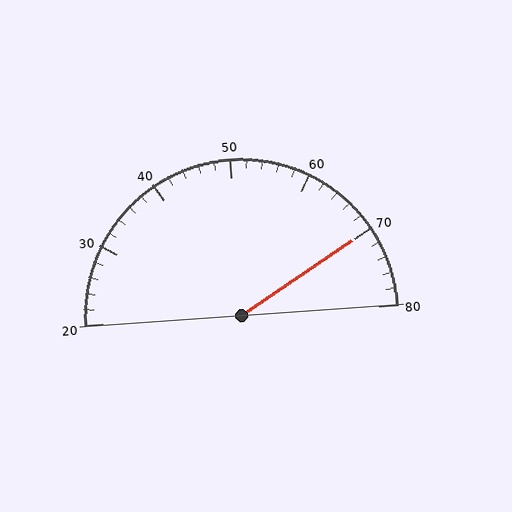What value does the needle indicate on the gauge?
The needle indicates approximately 70.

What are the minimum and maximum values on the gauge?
The gauge ranges from 20 to 80.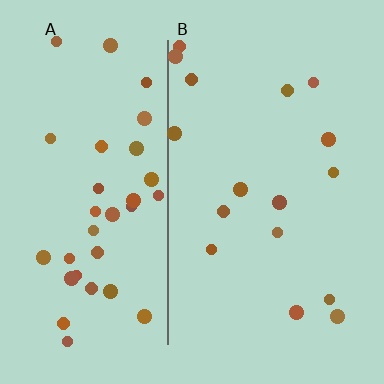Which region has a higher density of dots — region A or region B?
A (the left).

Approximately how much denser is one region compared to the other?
Approximately 2.2× — region A over region B.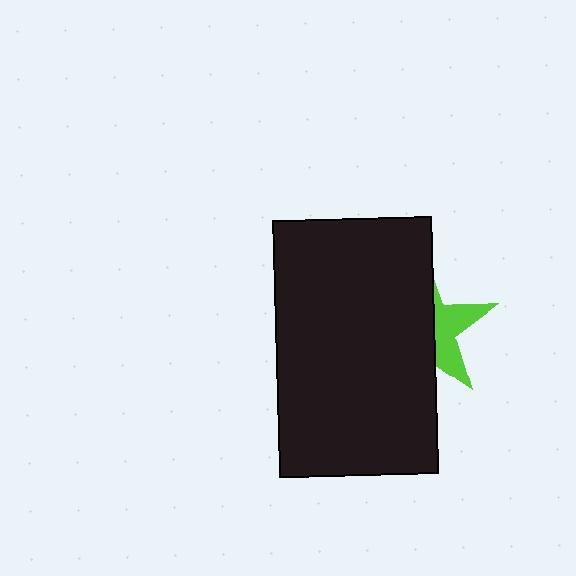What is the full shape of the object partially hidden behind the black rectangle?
The partially hidden object is a lime star.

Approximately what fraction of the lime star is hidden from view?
Roughly 63% of the lime star is hidden behind the black rectangle.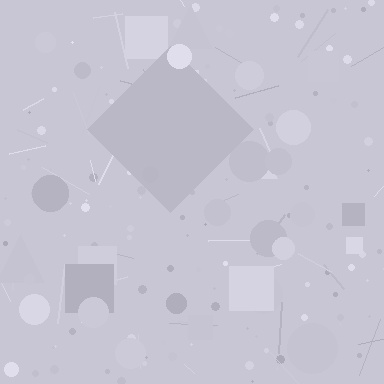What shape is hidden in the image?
A diamond is hidden in the image.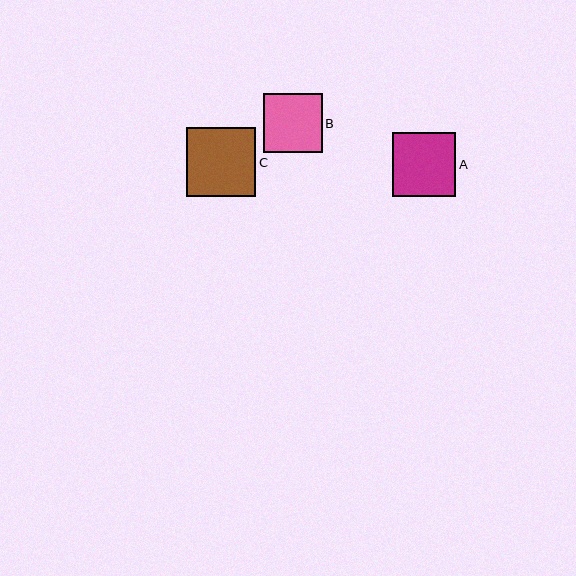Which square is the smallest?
Square B is the smallest with a size of approximately 59 pixels.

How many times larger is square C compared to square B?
Square C is approximately 1.2 times the size of square B.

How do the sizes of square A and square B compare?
Square A and square B are approximately the same size.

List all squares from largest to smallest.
From largest to smallest: C, A, B.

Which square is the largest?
Square C is the largest with a size of approximately 69 pixels.